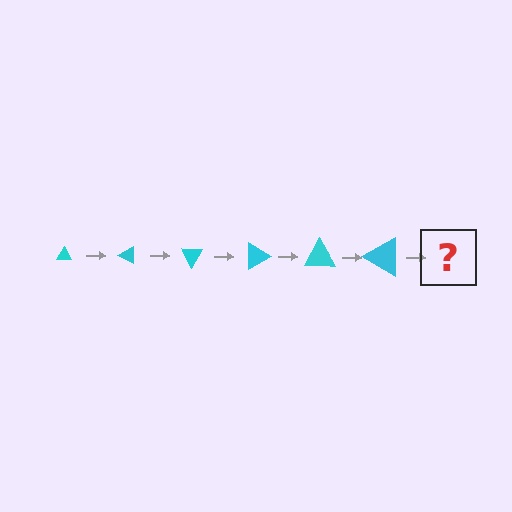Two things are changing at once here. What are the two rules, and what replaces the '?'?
The two rules are that the triangle grows larger each step and it rotates 30 degrees each step. The '?' should be a triangle, larger than the previous one and rotated 180 degrees from the start.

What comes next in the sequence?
The next element should be a triangle, larger than the previous one and rotated 180 degrees from the start.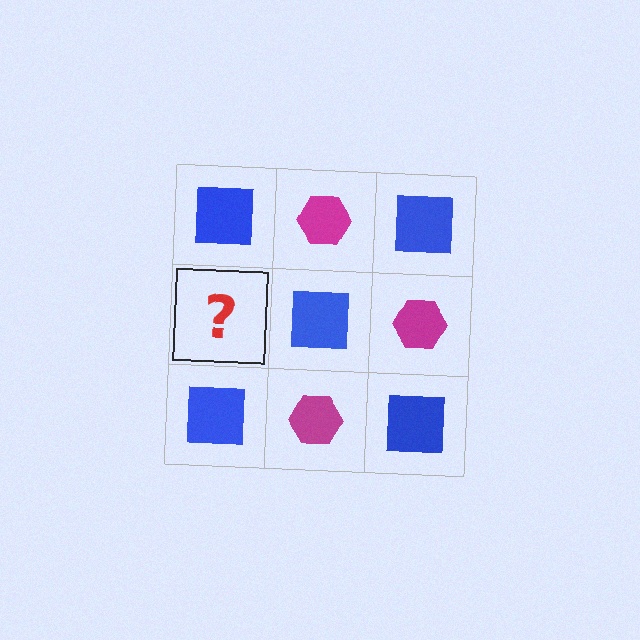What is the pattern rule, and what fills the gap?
The rule is that it alternates blue square and magenta hexagon in a checkerboard pattern. The gap should be filled with a magenta hexagon.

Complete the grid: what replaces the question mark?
The question mark should be replaced with a magenta hexagon.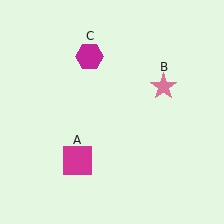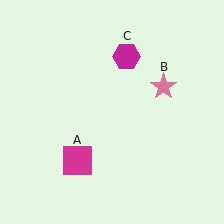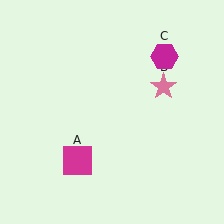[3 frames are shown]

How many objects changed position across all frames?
1 object changed position: magenta hexagon (object C).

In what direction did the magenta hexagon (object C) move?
The magenta hexagon (object C) moved right.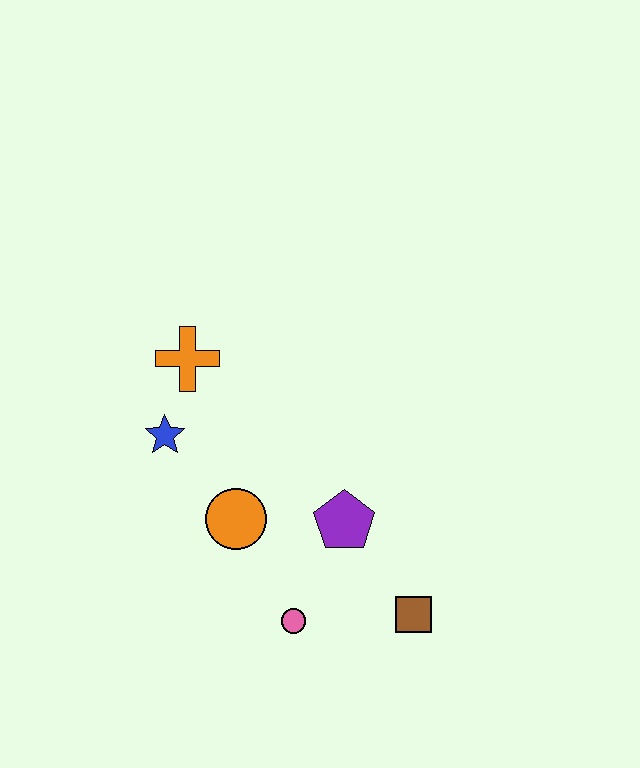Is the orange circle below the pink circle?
No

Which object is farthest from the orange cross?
The brown square is farthest from the orange cross.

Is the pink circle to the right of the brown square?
No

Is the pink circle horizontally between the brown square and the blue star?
Yes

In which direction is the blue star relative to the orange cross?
The blue star is below the orange cross.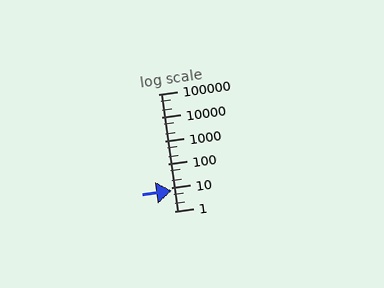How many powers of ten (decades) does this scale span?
The scale spans 5 decades, from 1 to 100000.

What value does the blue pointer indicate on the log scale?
The pointer indicates approximately 7.5.